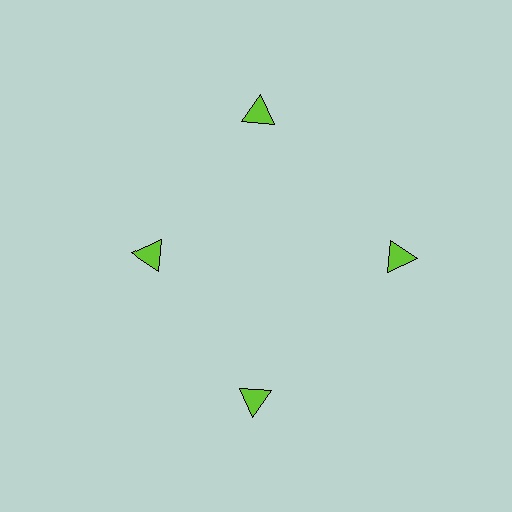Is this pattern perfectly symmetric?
No. The 4 lime triangles are arranged in a ring, but one element near the 9 o'clock position is pulled inward toward the center, breaking the 4-fold rotational symmetry.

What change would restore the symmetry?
The symmetry would be restored by moving it outward, back onto the ring so that all 4 triangles sit at equal angles and equal distance from the center.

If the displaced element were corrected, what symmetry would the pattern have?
It would have 4-fold rotational symmetry — the pattern would map onto itself every 90 degrees.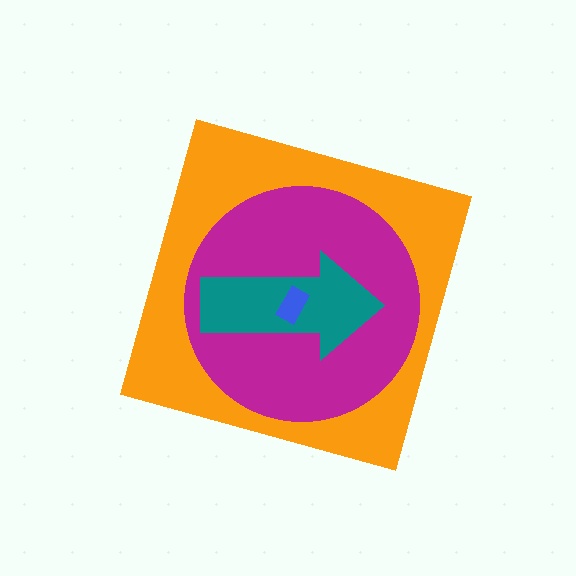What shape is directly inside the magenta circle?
The teal arrow.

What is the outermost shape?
The orange diamond.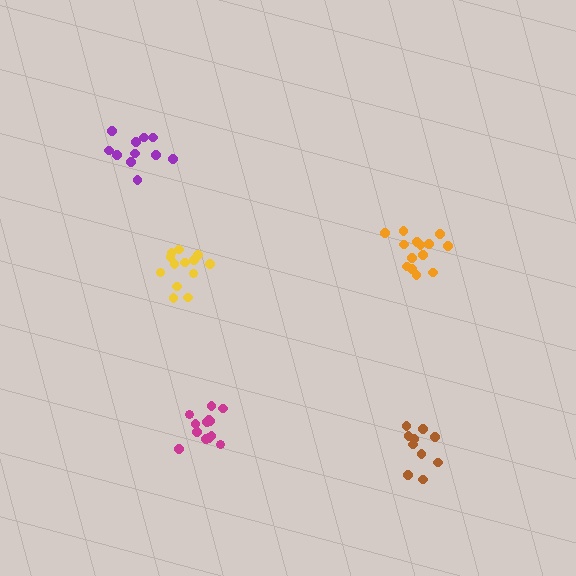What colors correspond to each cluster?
The clusters are colored: yellow, brown, purple, orange, magenta.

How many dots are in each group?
Group 1: 13 dots, Group 2: 10 dots, Group 3: 11 dots, Group 4: 15 dots, Group 5: 13 dots (62 total).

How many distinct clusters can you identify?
There are 5 distinct clusters.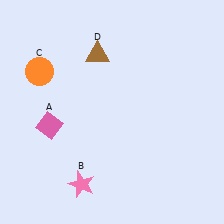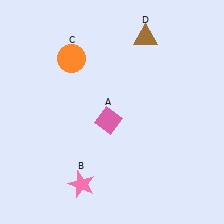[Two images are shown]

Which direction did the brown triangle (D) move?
The brown triangle (D) moved right.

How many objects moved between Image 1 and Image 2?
3 objects moved between the two images.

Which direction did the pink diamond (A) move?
The pink diamond (A) moved right.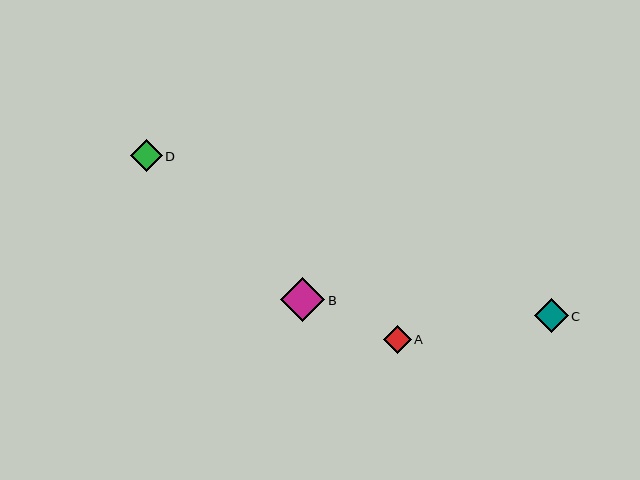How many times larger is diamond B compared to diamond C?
Diamond B is approximately 1.3 times the size of diamond C.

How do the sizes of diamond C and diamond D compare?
Diamond C and diamond D are approximately the same size.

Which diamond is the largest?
Diamond B is the largest with a size of approximately 44 pixels.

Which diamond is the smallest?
Diamond A is the smallest with a size of approximately 28 pixels.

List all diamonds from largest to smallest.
From largest to smallest: B, C, D, A.